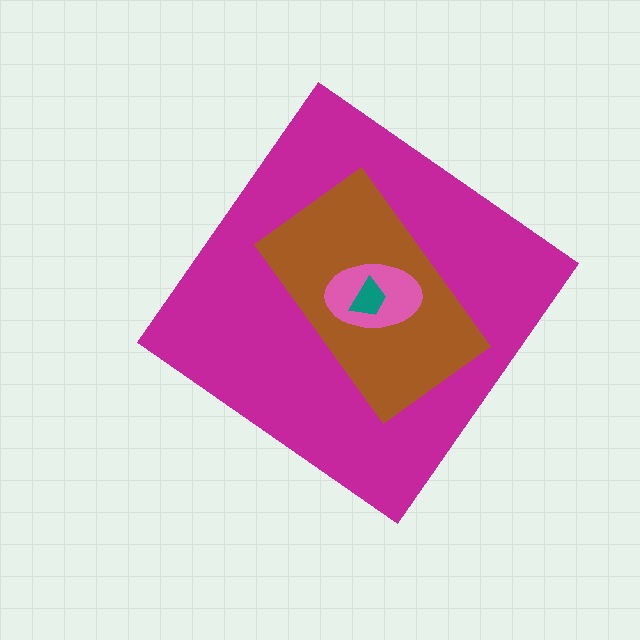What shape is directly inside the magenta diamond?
The brown rectangle.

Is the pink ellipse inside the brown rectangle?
Yes.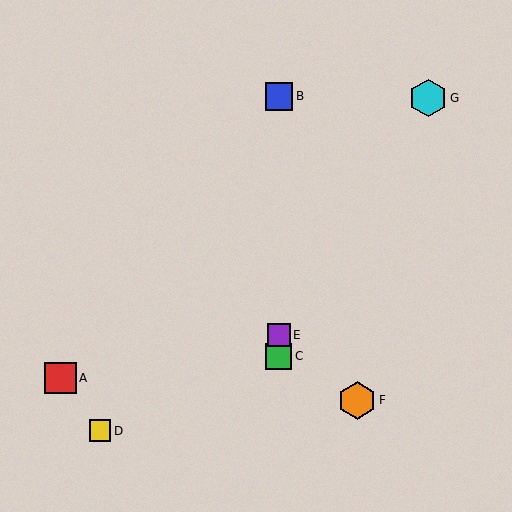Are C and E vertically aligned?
Yes, both are at x≈279.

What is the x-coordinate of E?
Object E is at x≈279.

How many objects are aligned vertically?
3 objects (B, C, E) are aligned vertically.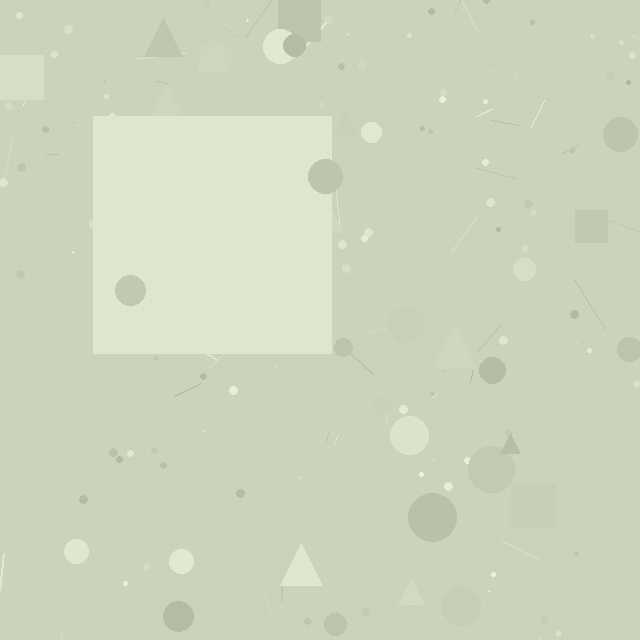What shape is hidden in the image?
A square is hidden in the image.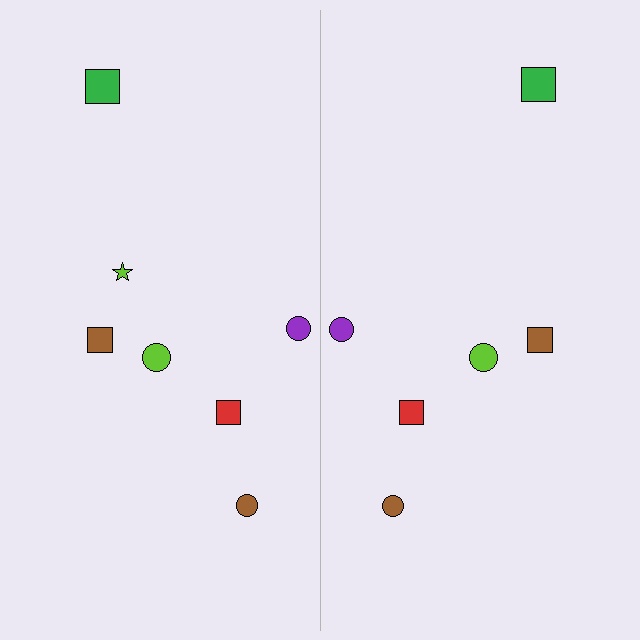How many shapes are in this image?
There are 13 shapes in this image.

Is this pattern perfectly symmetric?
No, the pattern is not perfectly symmetric. A lime star is missing from the right side.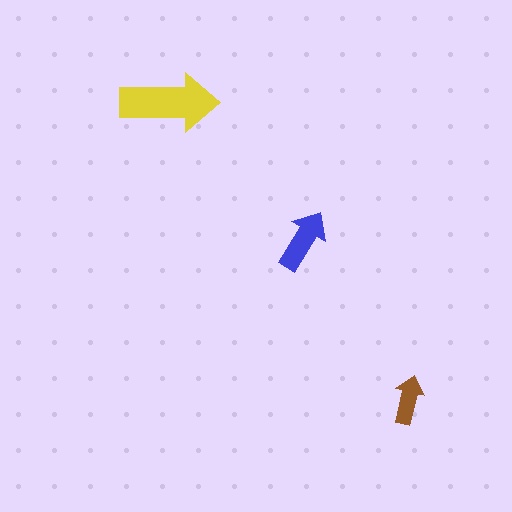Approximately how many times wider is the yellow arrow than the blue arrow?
About 1.5 times wider.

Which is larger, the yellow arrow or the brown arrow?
The yellow one.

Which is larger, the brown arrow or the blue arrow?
The blue one.